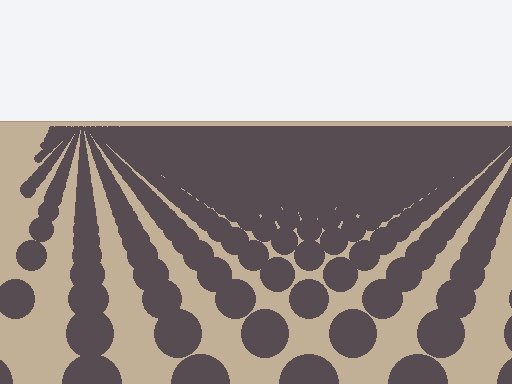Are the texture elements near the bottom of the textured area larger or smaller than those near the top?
Larger. Near the bottom, elements are closer to the viewer and appear at a bigger on-screen size.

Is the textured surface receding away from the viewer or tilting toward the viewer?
The surface is receding away from the viewer. Texture elements get smaller and denser toward the top.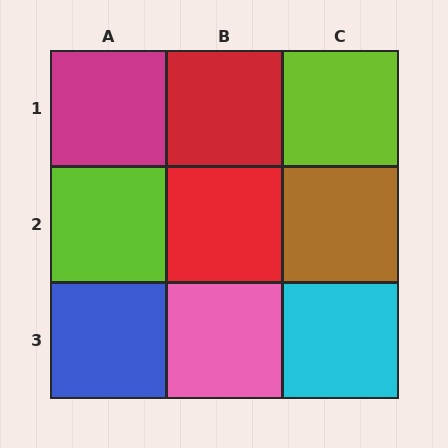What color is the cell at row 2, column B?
Red.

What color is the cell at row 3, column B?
Pink.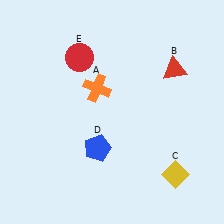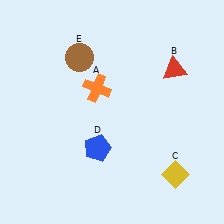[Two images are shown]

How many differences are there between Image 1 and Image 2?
There is 1 difference between the two images.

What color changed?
The circle (E) changed from red in Image 1 to brown in Image 2.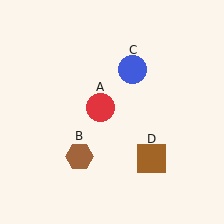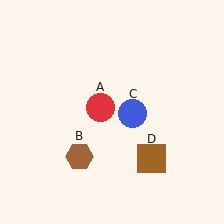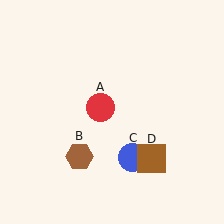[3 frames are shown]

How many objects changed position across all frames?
1 object changed position: blue circle (object C).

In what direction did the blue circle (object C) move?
The blue circle (object C) moved down.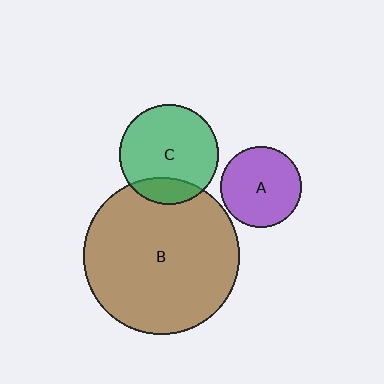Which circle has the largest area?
Circle B (brown).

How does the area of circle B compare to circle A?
Approximately 3.7 times.